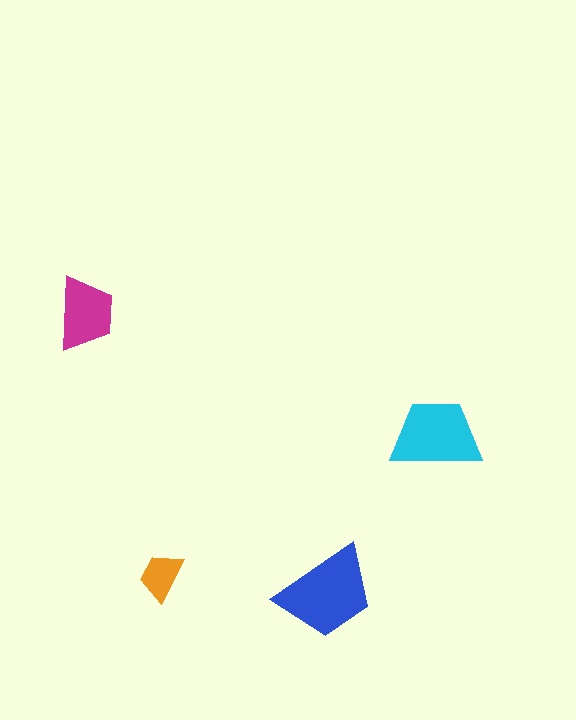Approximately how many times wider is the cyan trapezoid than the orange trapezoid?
About 2 times wider.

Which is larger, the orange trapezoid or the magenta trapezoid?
The magenta one.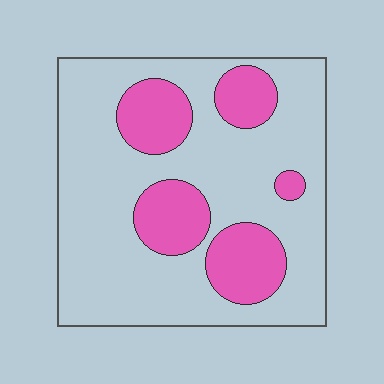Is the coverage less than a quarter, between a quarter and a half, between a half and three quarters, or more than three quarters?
Between a quarter and a half.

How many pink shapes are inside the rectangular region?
5.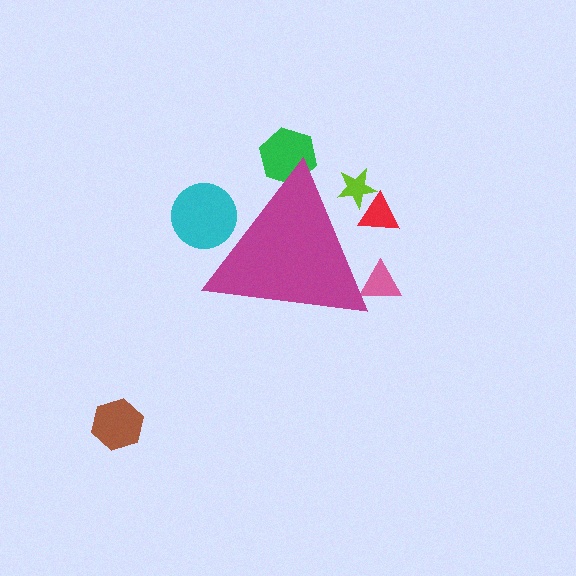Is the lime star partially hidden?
Yes, the lime star is partially hidden behind the magenta triangle.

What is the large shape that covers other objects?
A magenta triangle.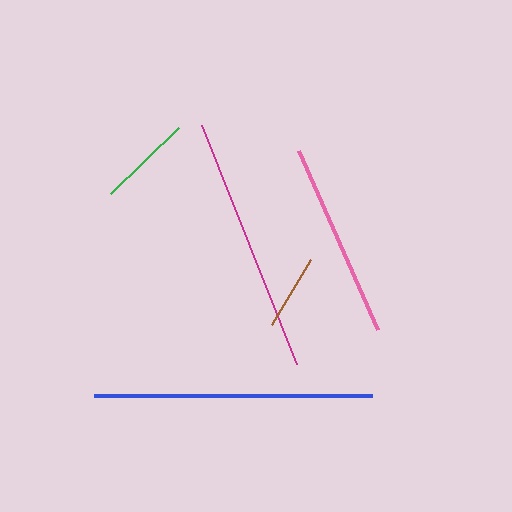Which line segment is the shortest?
The brown line is the shortest at approximately 76 pixels.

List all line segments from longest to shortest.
From longest to shortest: blue, magenta, pink, green, brown.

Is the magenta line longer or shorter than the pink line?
The magenta line is longer than the pink line.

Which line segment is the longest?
The blue line is the longest at approximately 279 pixels.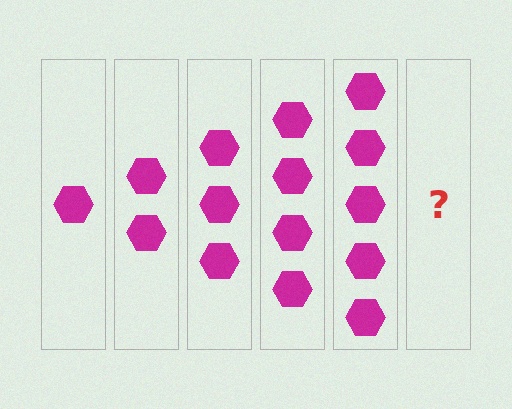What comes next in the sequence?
The next element should be 6 hexagons.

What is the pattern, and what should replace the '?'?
The pattern is that each step adds one more hexagon. The '?' should be 6 hexagons.